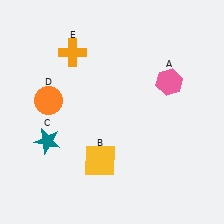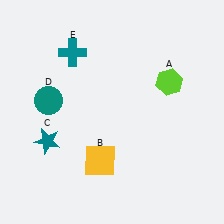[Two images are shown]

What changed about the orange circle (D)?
In Image 1, D is orange. In Image 2, it changed to teal.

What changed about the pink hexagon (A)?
In Image 1, A is pink. In Image 2, it changed to lime.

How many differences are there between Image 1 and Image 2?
There are 3 differences between the two images.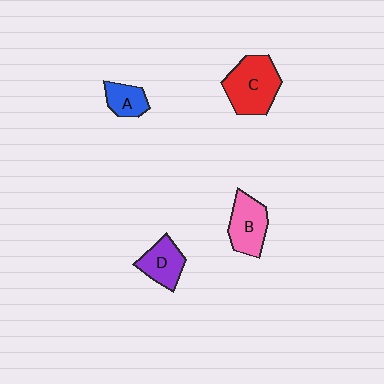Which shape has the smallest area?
Shape A (blue).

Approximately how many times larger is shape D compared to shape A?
Approximately 1.3 times.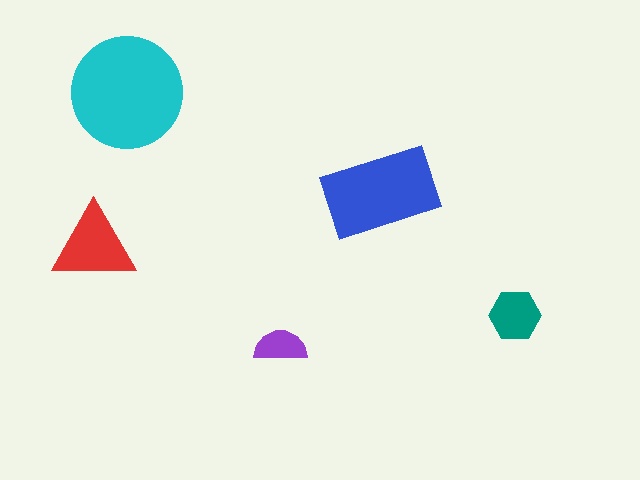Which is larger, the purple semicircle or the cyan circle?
The cyan circle.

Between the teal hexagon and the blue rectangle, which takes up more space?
The blue rectangle.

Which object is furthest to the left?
The red triangle is leftmost.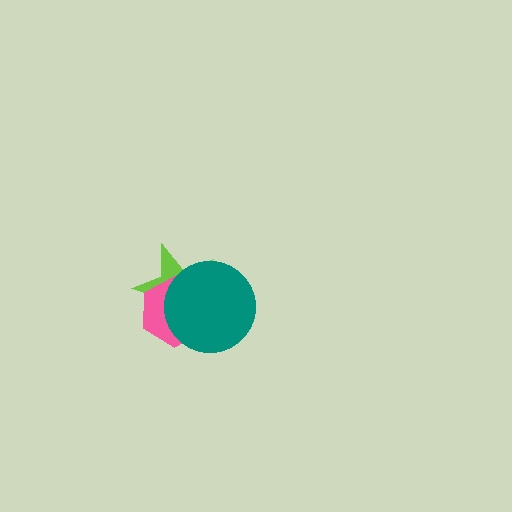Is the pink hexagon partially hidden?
Yes, it is partially covered by another shape.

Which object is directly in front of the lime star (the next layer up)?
The pink hexagon is directly in front of the lime star.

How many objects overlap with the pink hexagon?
2 objects overlap with the pink hexagon.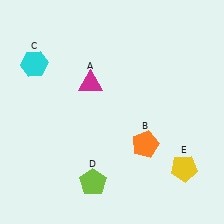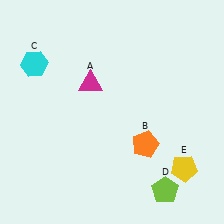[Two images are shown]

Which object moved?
The lime pentagon (D) moved right.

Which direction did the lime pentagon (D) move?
The lime pentagon (D) moved right.